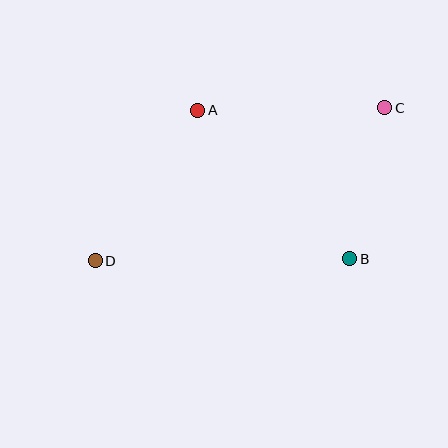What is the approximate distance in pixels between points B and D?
The distance between B and D is approximately 255 pixels.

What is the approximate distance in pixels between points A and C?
The distance between A and C is approximately 187 pixels.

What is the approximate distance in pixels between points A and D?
The distance between A and D is approximately 182 pixels.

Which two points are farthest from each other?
Points C and D are farthest from each other.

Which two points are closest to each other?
Points B and C are closest to each other.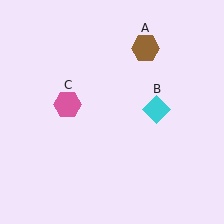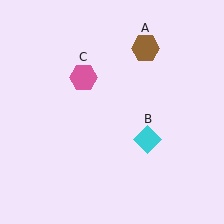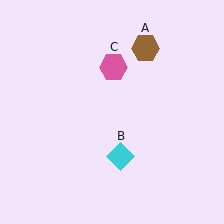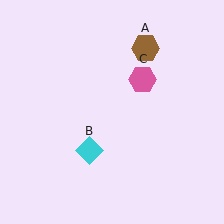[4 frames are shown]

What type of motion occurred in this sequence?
The cyan diamond (object B), pink hexagon (object C) rotated clockwise around the center of the scene.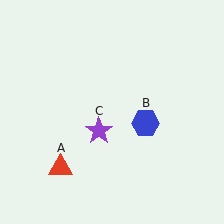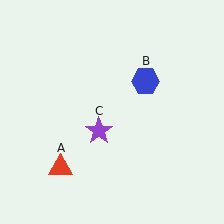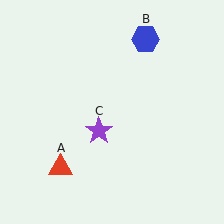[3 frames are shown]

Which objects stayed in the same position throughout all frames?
Red triangle (object A) and purple star (object C) remained stationary.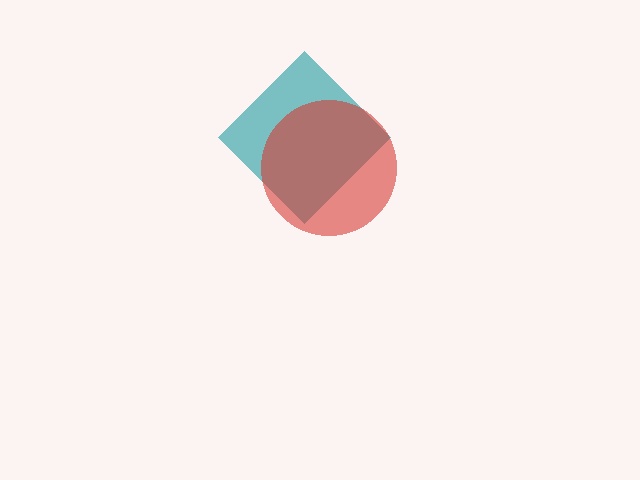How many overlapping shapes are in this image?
There are 2 overlapping shapes in the image.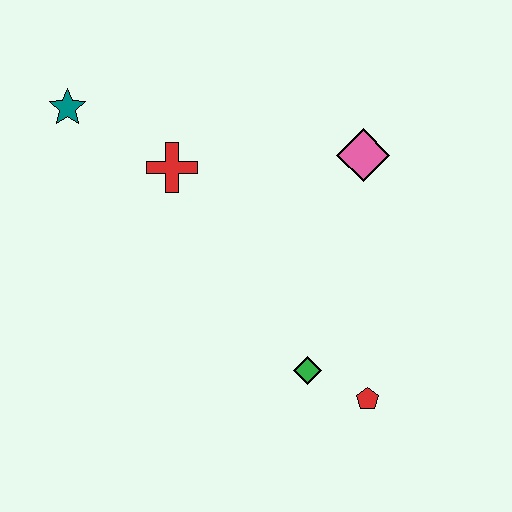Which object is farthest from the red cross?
The red pentagon is farthest from the red cross.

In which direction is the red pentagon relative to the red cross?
The red pentagon is below the red cross.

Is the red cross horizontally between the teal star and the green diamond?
Yes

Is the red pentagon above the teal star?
No